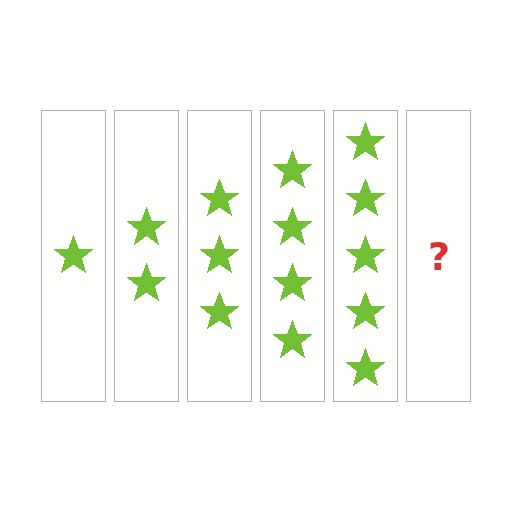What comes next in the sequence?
The next element should be 6 stars.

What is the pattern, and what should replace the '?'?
The pattern is that each step adds one more star. The '?' should be 6 stars.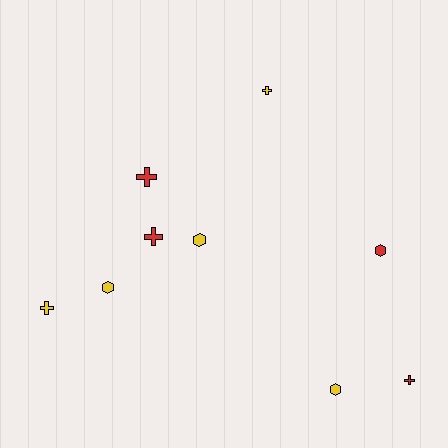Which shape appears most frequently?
Cross, with 5 objects.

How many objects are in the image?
There are 9 objects.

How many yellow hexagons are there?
There are 3 yellow hexagons.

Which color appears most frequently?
Yellow, with 5 objects.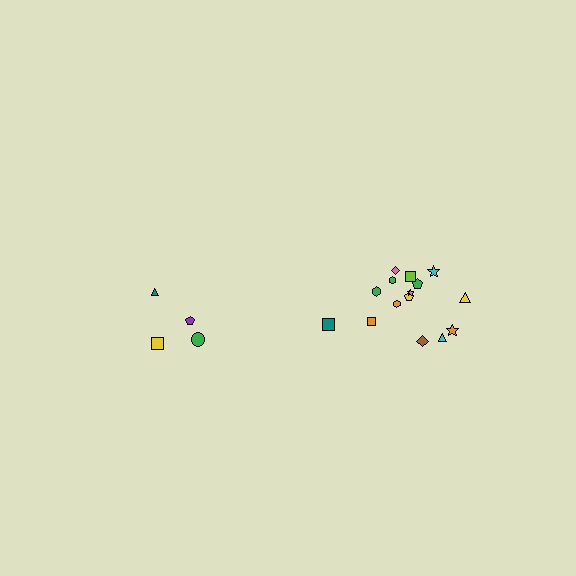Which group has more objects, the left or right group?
The right group.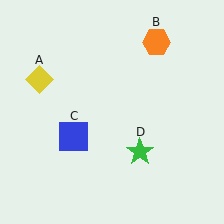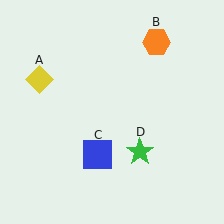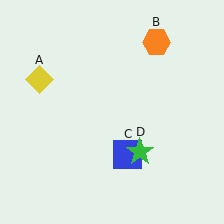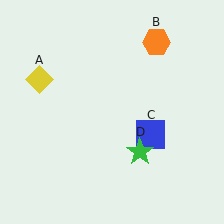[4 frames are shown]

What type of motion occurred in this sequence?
The blue square (object C) rotated counterclockwise around the center of the scene.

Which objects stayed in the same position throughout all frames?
Yellow diamond (object A) and orange hexagon (object B) and green star (object D) remained stationary.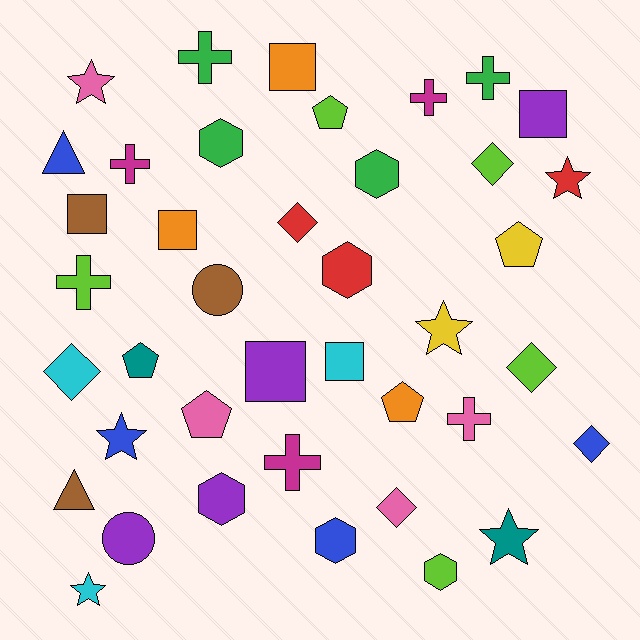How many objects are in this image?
There are 40 objects.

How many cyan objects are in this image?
There are 3 cyan objects.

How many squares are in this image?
There are 6 squares.